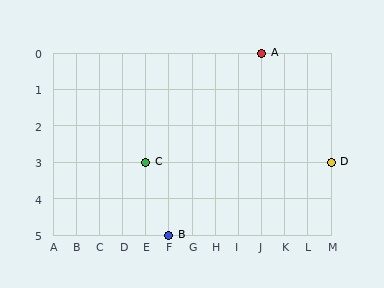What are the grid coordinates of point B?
Point B is at grid coordinates (F, 5).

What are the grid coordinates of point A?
Point A is at grid coordinates (J, 0).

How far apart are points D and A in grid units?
Points D and A are 3 columns and 3 rows apart (about 4.2 grid units diagonally).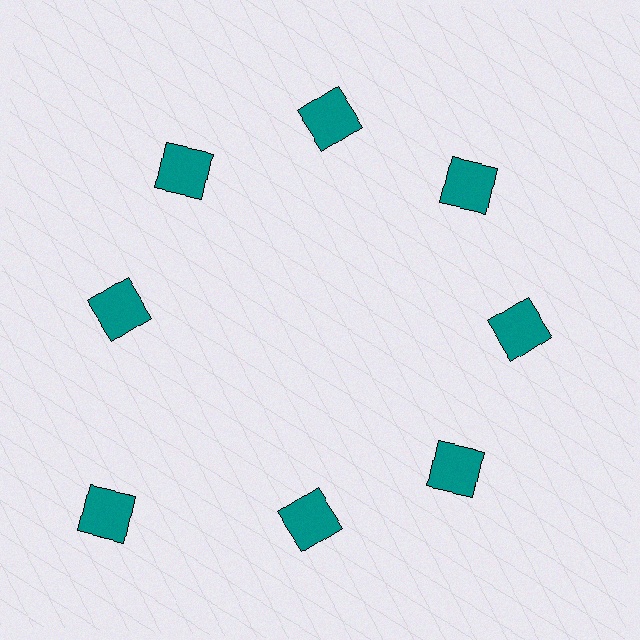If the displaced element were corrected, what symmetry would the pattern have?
It would have 8-fold rotational symmetry — the pattern would map onto itself every 45 degrees.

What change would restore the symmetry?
The symmetry would be restored by moving it inward, back onto the ring so that all 8 squares sit at equal angles and equal distance from the center.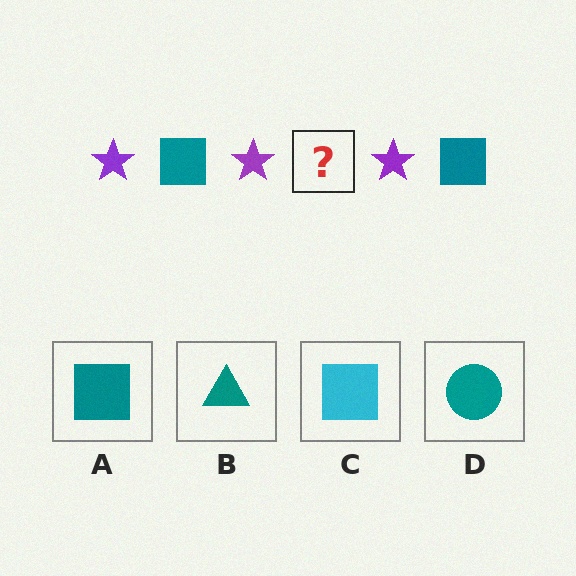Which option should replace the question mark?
Option A.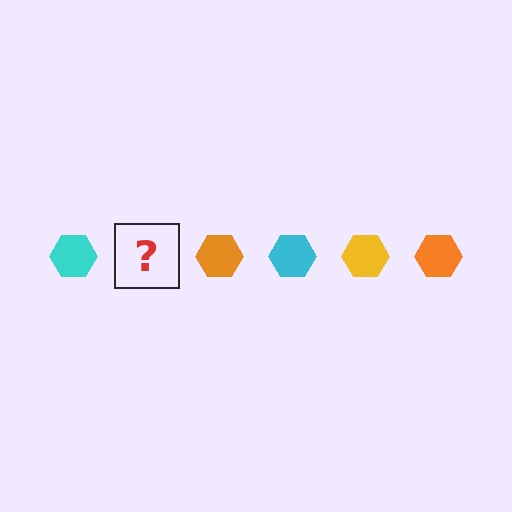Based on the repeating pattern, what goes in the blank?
The blank should be a yellow hexagon.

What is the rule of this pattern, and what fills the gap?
The rule is that the pattern cycles through cyan, yellow, orange hexagons. The gap should be filled with a yellow hexagon.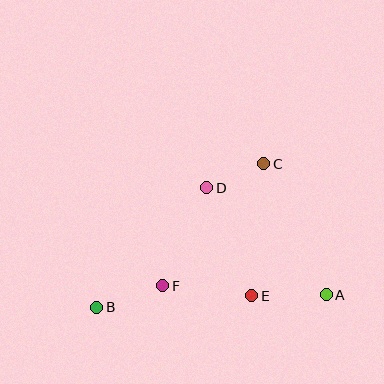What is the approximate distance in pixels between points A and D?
The distance between A and D is approximately 161 pixels.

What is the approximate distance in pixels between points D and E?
The distance between D and E is approximately 117 pixels.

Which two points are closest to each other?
Points C and D are closest to each other.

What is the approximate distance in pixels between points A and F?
The distance between A and F is approximately 164 pixels.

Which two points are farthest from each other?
Points A and B are farthest from each other.